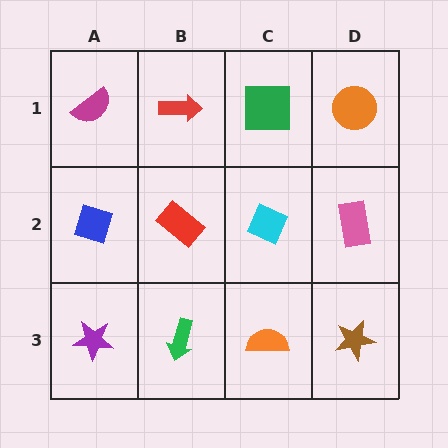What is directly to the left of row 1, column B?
A magenta semicircle.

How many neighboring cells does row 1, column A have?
2.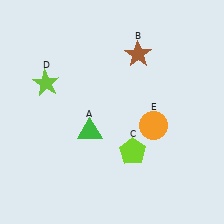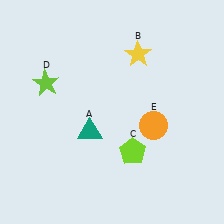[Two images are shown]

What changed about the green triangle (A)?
In Image 1, A is green. In Image 2, it changed to teal.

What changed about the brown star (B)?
In Image 1, B is brown. In Image 2, it changed to yellow.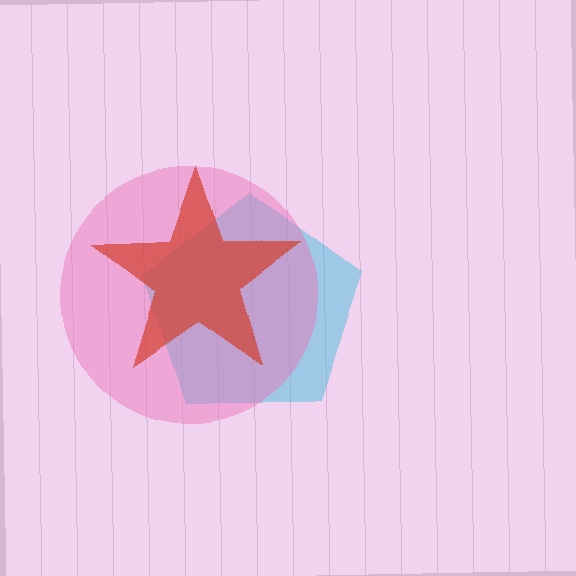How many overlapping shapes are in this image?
There are 3 overlapping shapes in the image.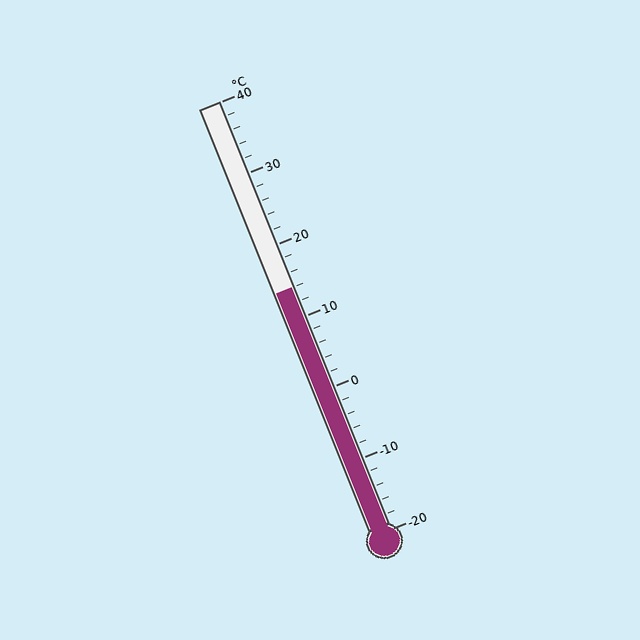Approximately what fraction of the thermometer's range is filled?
The thermometer is filled to approximately 55% of its range.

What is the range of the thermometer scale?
The thermometer scale ranges from -20°C to 40°C.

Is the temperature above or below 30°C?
The temperature is below 30°C.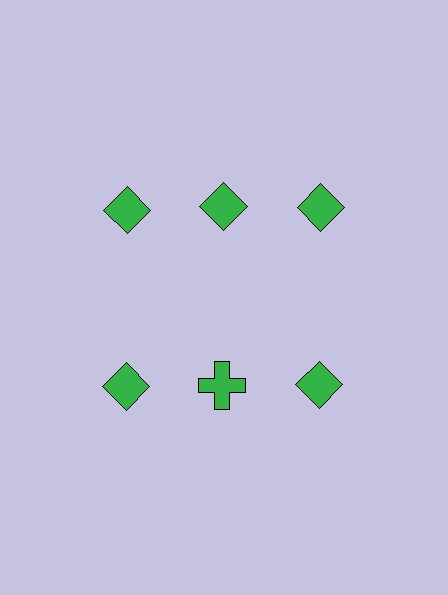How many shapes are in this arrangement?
There are 6 shapes arranged in a grid pattern.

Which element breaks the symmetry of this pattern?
The green cross in the second row, second from left column breaks the symmetry. All other shapes are green diamonds.